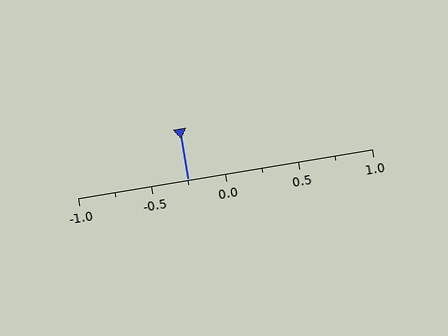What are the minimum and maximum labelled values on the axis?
The axis runs from -1.0 to 1.0.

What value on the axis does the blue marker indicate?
The marker indicates approximately -0.25.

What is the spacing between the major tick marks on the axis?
The major ticks are spaced 0.5 apart.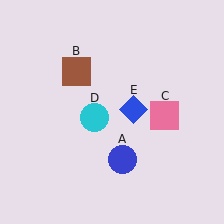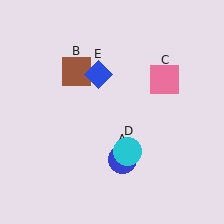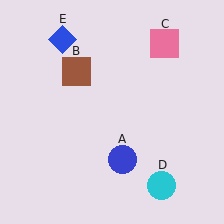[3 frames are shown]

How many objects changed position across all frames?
3 objects changed position: pink square (object C), cyan circle (object D), blue diamond (object E).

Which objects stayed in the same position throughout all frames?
Blue circle (object A) and brown square (object B) remained stationary.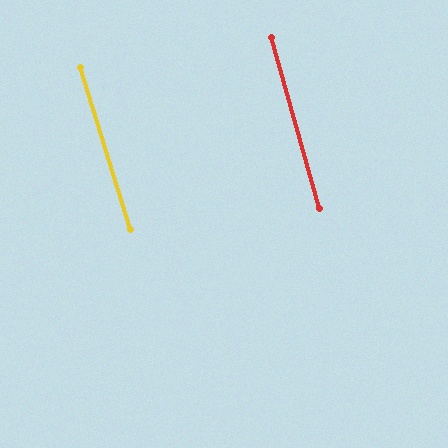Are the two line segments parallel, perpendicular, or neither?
Parallel — their directions differ by only 1.7°.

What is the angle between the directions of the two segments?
Approximately 2 degrees.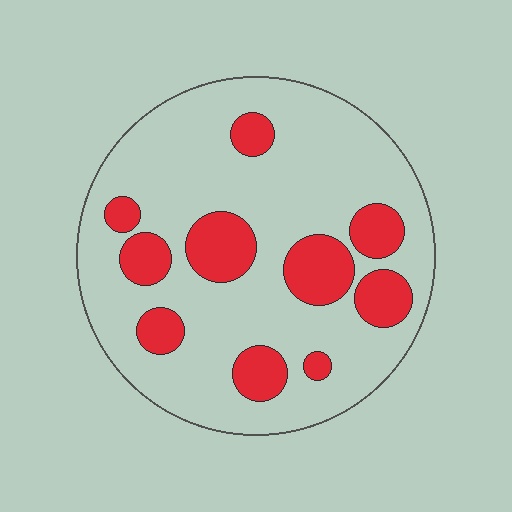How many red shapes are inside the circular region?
10.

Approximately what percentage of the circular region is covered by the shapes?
Approximately 25%.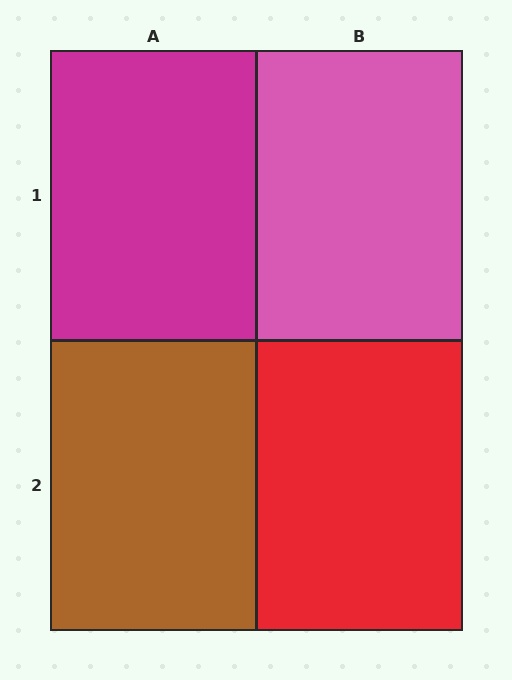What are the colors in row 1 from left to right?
Magenta, pink.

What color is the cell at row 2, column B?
Red.